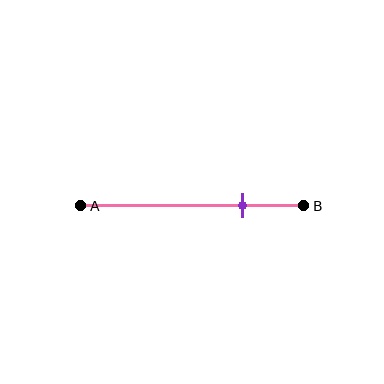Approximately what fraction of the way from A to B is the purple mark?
The purple mark is approximately 75% of the way from A to B.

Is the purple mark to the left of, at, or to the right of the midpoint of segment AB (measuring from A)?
The purple mark is to the right of the midpoint of segment AB.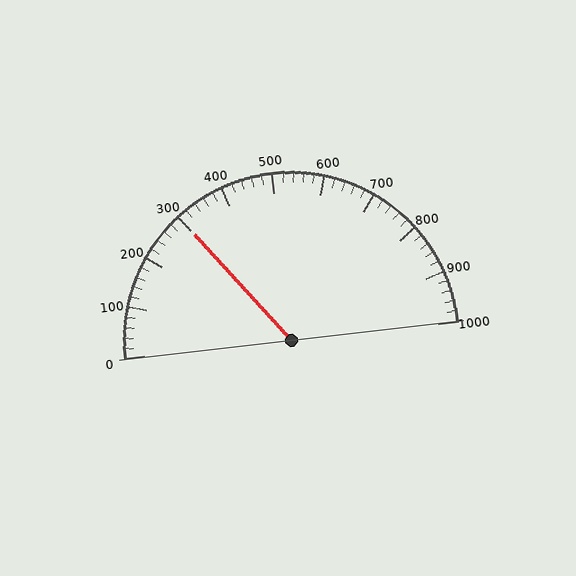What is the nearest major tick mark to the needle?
The nearest major tick mark is 300.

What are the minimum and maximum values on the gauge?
The gauge ranges from 0 to 1000.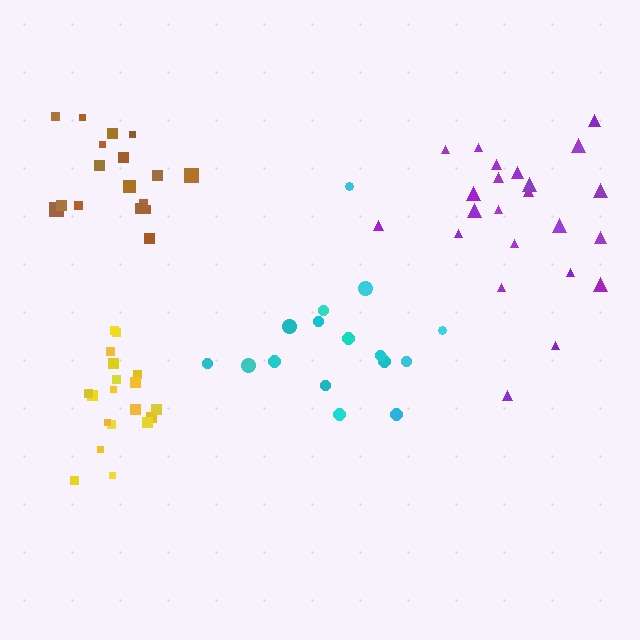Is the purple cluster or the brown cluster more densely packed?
Brown.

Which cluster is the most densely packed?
Yellow.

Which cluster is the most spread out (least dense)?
Cyan.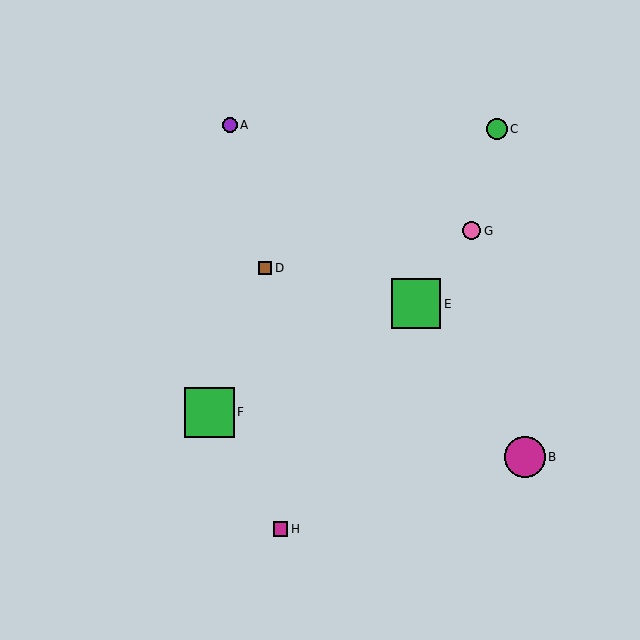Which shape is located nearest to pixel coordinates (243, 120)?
The purple circle (labeled A) at (230, 125) is nearest to that location.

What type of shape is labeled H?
Shape H is a magenta square.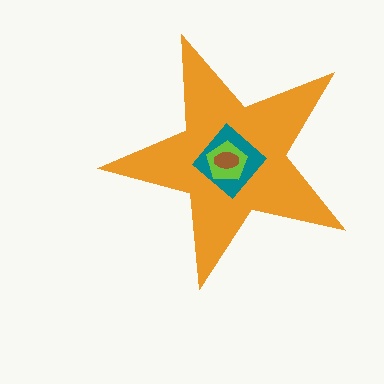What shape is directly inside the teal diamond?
The lime pentagon.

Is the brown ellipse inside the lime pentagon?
Yes.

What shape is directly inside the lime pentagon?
The brown ellipse.